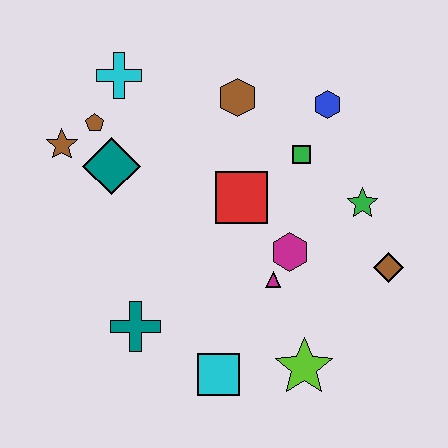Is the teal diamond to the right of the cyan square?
No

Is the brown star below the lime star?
No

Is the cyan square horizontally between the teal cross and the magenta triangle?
Yes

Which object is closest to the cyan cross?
The brown pentagon is closest to the cyan cross.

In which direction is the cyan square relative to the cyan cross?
The cyan square is below the cyan cross.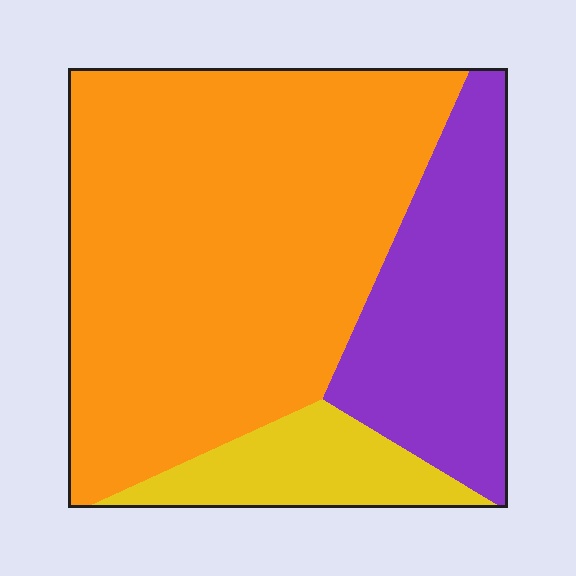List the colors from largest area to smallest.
From largest to smallest: orange, purple, yellow.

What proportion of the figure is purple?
Purple covers 24% of the figure.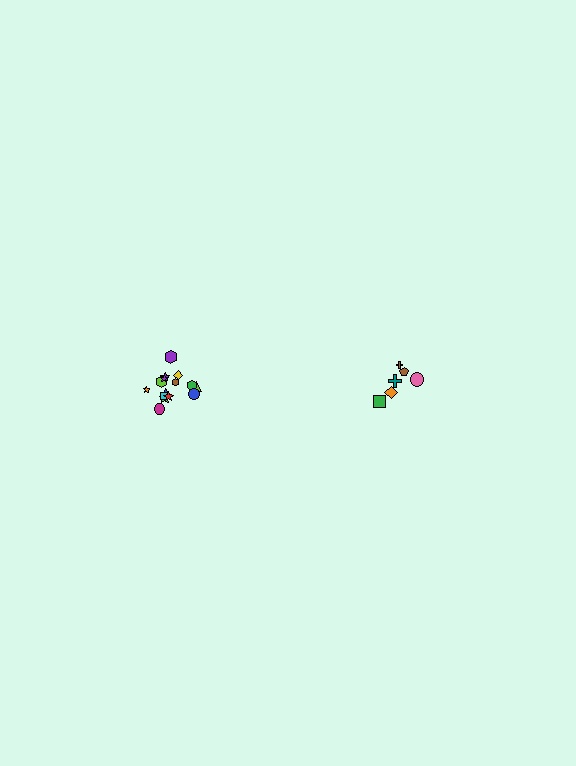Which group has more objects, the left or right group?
The left group.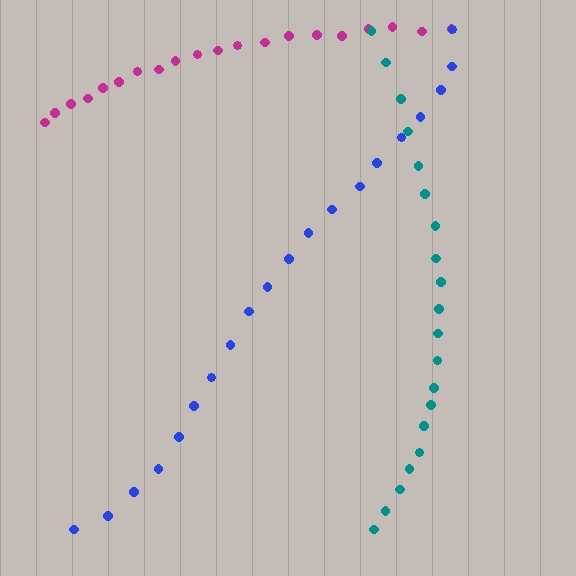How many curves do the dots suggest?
There are 3 distinct paths.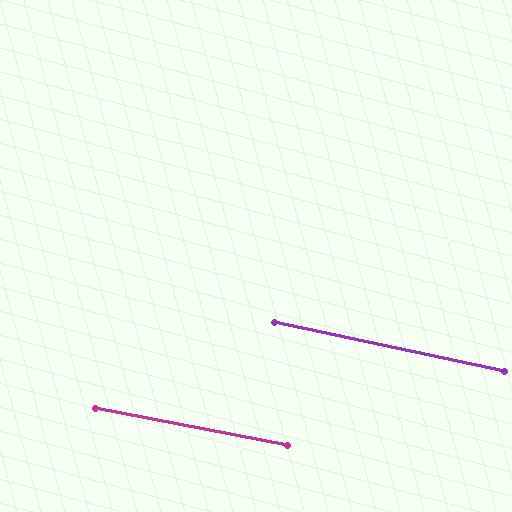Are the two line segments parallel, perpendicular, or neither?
Parallel — their directions differ by only 1.5°.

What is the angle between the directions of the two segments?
Approximately 1 degree.